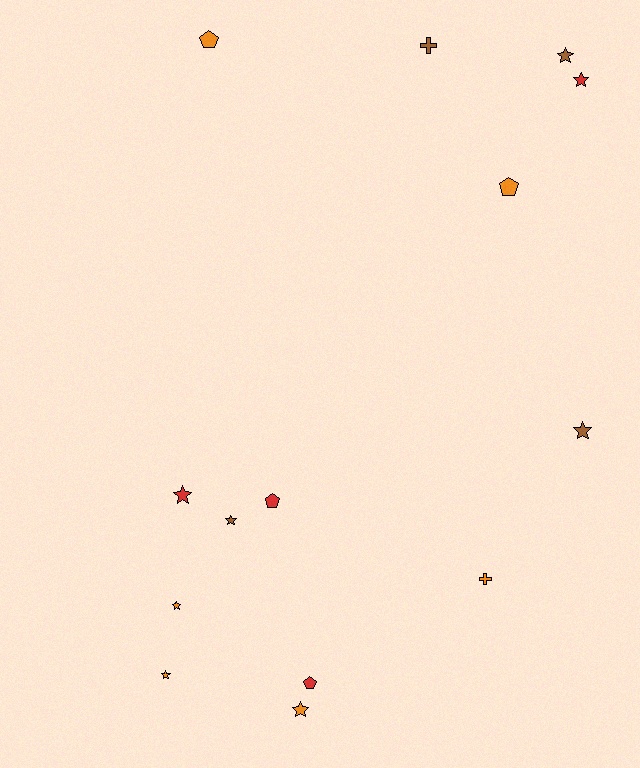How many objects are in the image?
There are 14 objects.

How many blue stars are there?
There are no blue stars.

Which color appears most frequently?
Orange, with 6 objects.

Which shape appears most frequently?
Star, with 8 objects.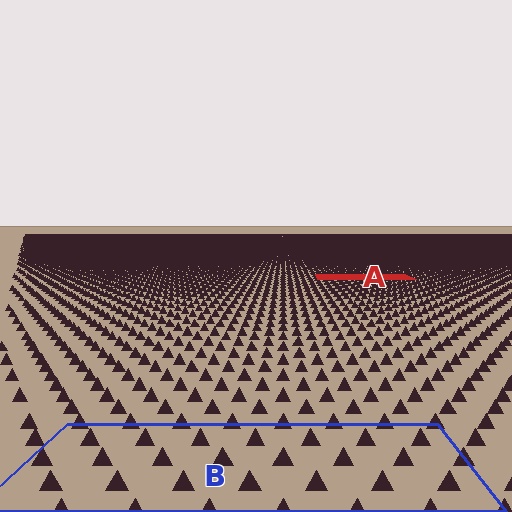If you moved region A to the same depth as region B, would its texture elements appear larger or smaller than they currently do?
They would appear larger. At a closer depth, the same texture elements are projected at a bigger on-screen size.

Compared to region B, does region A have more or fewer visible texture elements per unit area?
Region A has more texture elements per unit area — they are packed more densely because it is farther away.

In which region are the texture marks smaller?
The texture marks are smaller in region A, because it is farther away.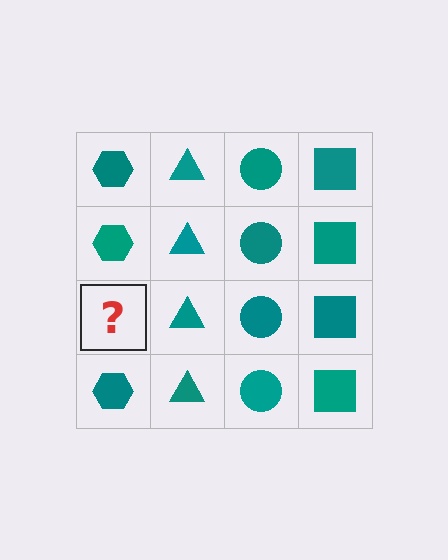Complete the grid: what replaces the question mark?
The question mark should be replaced with a teal hexagon.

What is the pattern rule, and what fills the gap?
The rule is that each column has a consistent shape. The gap should be filled with a teal hexagon.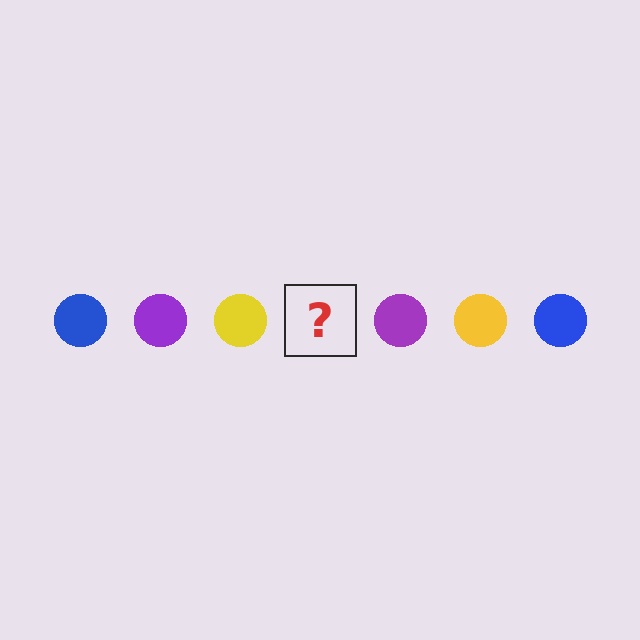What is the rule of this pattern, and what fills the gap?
The rule is that the pattern cycles through blue, purple, yellow circles. The gap should be filled with a blue circle.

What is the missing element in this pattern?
The missing element is a blue circle.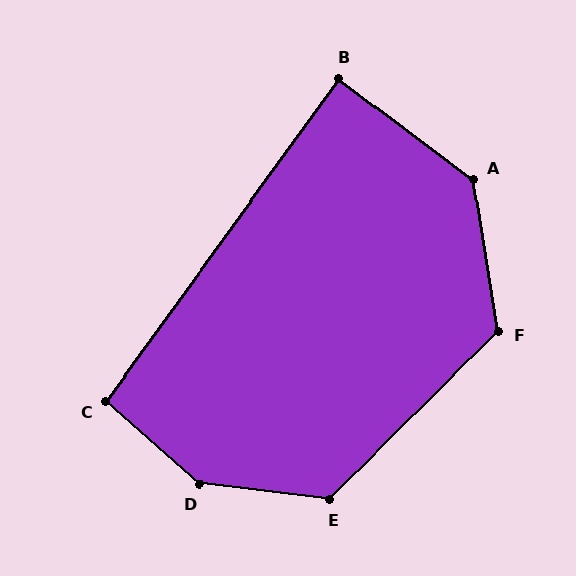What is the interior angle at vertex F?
Approximately 126 degrees (obtuse).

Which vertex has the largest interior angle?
D, at approximately 145 degrees.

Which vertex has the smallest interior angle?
B, at approximately 89 degrees.